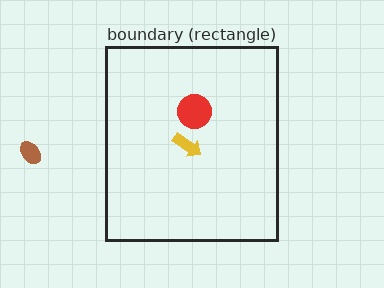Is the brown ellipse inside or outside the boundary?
Outside.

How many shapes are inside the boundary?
2 inside, 1 outside.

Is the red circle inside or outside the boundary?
Inside.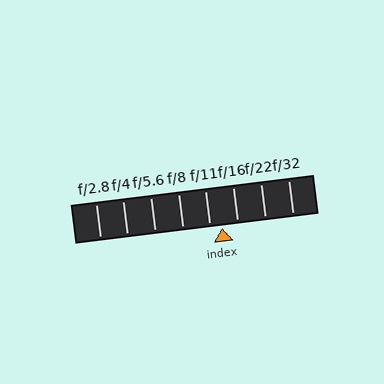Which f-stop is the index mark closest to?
The index mark is closest to f/11.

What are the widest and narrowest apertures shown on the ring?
The widest aperture shown is f/2.8 and the narrowest is f/32.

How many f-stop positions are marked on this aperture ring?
There are 8 f-stop positions marked.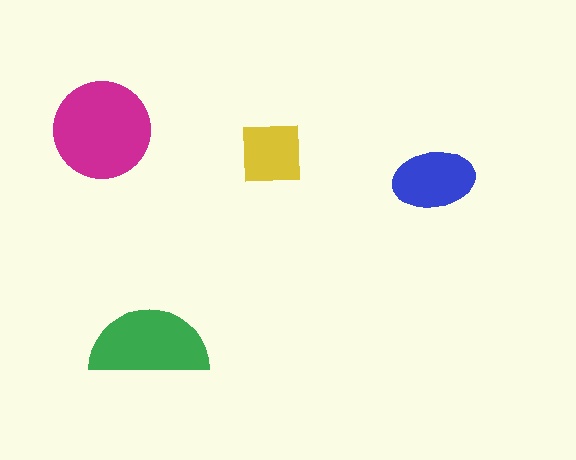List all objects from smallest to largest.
The yellow square, the blue ellipse, the green semicircle, the magenta circle.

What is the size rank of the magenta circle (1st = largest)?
1st.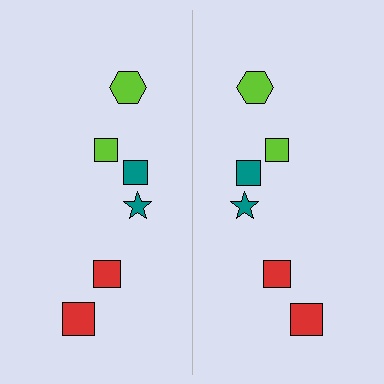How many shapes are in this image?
There are 12 shapes in this image.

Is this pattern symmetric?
Yes, this pattern has bilateral (reflection) symmetry.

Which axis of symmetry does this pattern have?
The pattern has a vertical axis of symmetry running through the center of the image.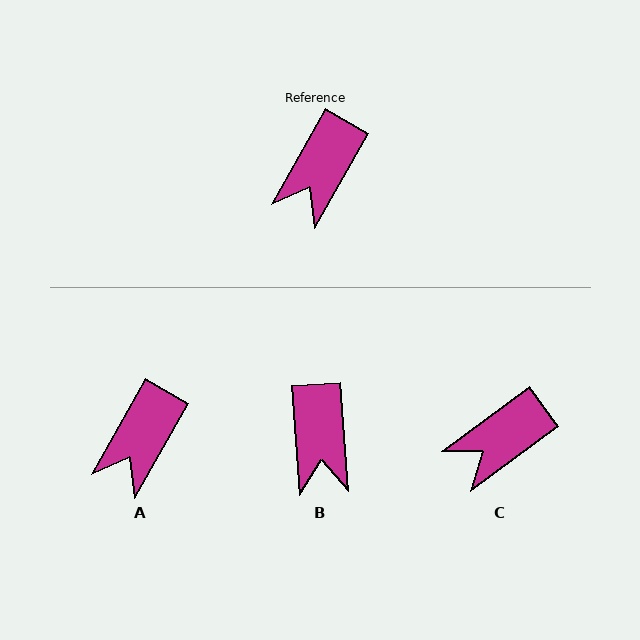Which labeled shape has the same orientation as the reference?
A.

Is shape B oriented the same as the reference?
No, it is off by about 33 degrees.